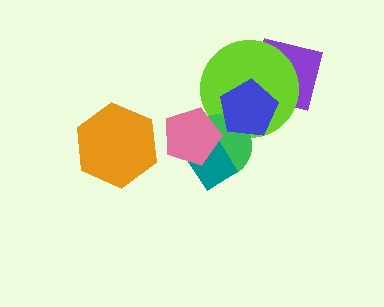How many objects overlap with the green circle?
4 objects overlap with the green circle.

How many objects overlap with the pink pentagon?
2 objects overlap with the pink pentagon.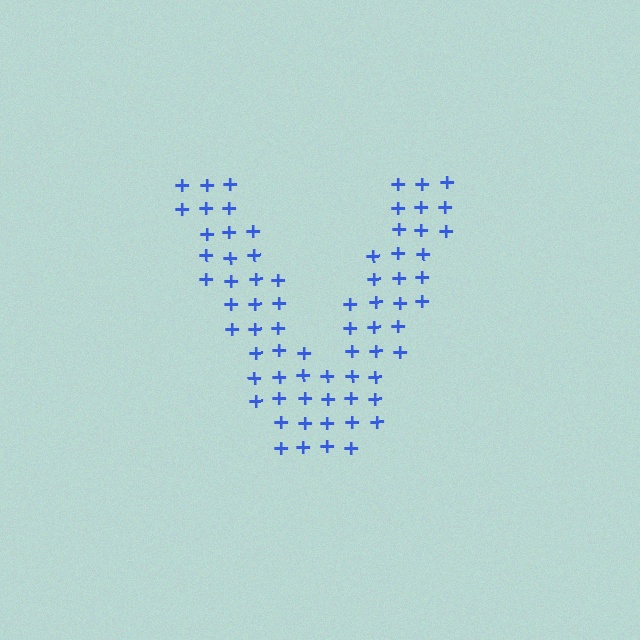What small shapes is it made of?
It is made of small plus signs.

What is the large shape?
The large shape is the letter V.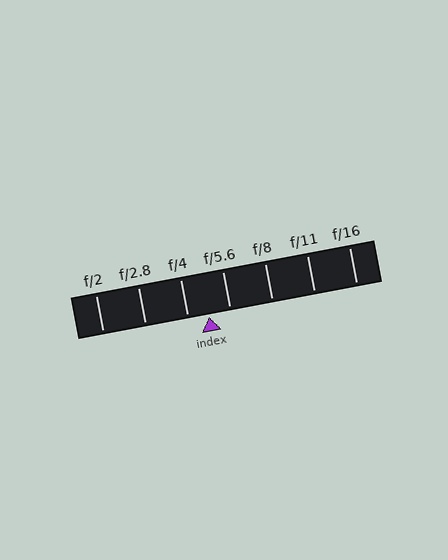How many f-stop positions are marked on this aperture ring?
There are 7 f-stop positions marked.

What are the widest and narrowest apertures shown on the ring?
The widest aperture shown is f/2 and the narrowest is f/16.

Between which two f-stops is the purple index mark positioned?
The index mark is between f/4 and f/5.6.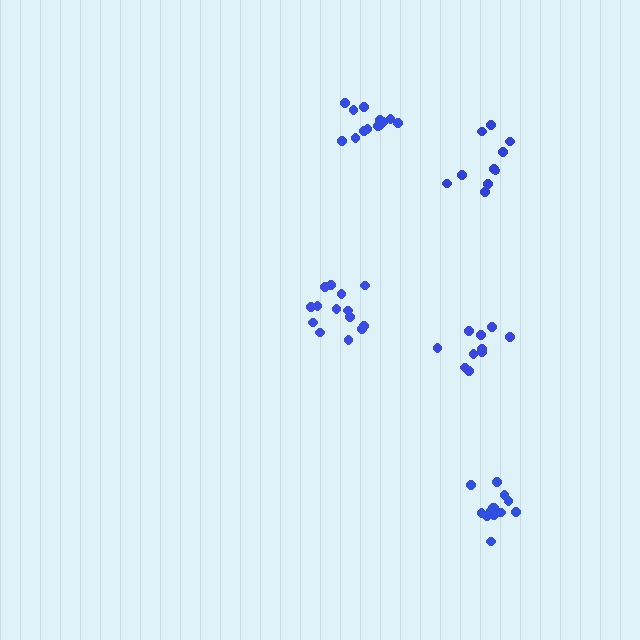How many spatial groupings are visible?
There are 5 spatial groupings.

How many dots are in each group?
Group 1: 10 dots, Group 2: 13 dots, Group 3: 13 dots, Group 4: 14 dots, Group 5: 10 dots (60 total).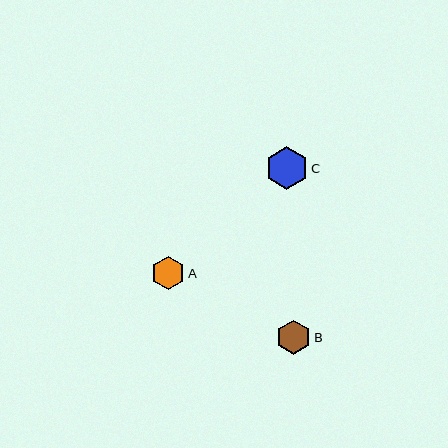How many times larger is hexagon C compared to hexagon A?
Hexagon C is approximately 1.3 times the size of hexagon A.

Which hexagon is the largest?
Hexagon C is the largest with a size of approximately 43 pixels.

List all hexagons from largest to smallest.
From largest to smallest: C, B, A.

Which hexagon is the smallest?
Hexagon A is the smallest with a size of approximately 33 pixels.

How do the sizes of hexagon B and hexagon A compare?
Hexagon B and hexagon A are approximately the same size.